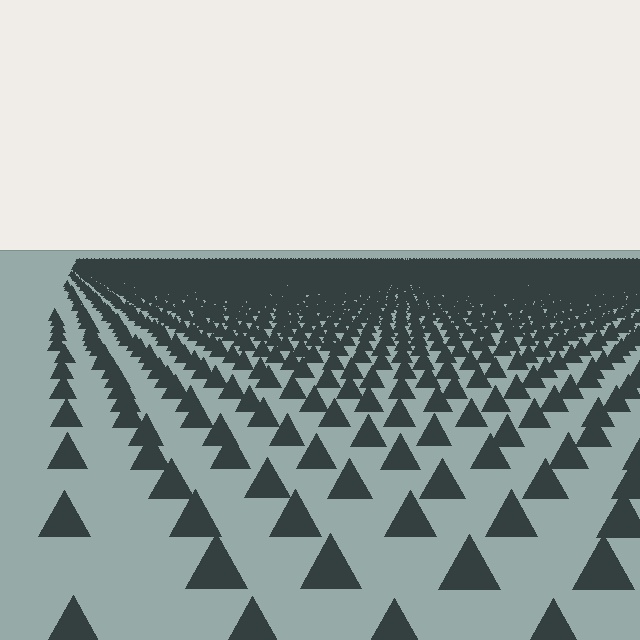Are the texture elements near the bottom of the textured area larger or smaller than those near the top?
Larger. Near the bottom, elements are closer to the viewer and appear at a bigger on-screen size.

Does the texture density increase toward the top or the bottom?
Density increases toward the top.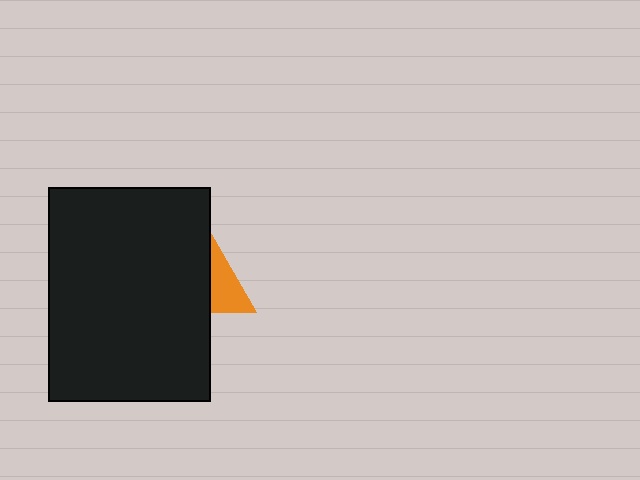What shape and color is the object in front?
The object in front is a black rectangle.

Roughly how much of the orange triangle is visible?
A small part of it is visible (roughly 36%).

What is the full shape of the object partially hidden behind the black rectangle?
The partially hidden object is an orange triangle.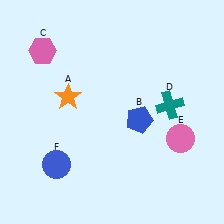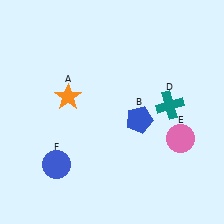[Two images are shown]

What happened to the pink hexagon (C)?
The pink hexagon (C) was removed in Image 2. It was in the top-left area of Image 1.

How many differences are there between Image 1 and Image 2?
There is 1 difference between the two images.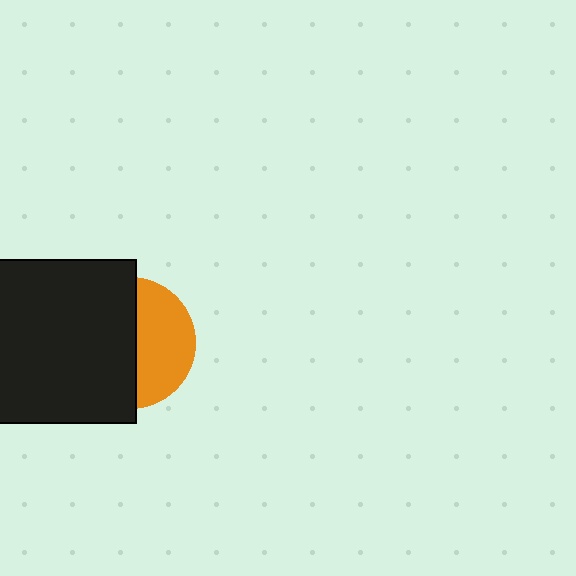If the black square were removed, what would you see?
You would see the complete orange circle.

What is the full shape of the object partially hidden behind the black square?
The partially hidden object is an orange circle.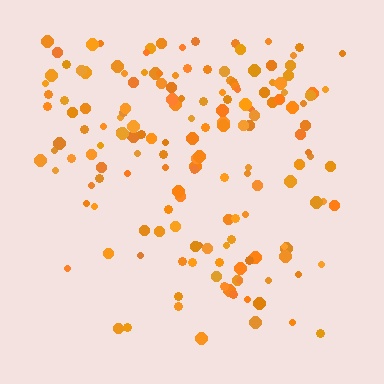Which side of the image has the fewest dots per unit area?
The bottom.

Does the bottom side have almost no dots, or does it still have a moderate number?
Still a moderate number, just noticeably fewer than the top.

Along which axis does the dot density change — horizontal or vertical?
Vertical.